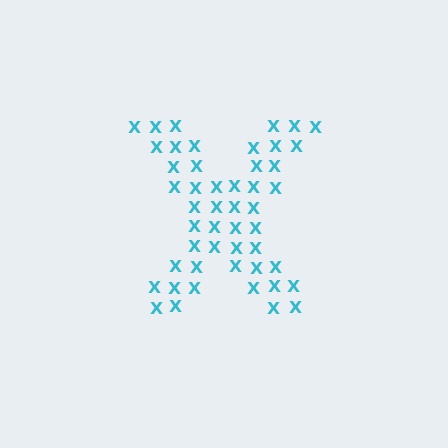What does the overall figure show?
The overall figure shows the letter X.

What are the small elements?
The small elements are letter X's.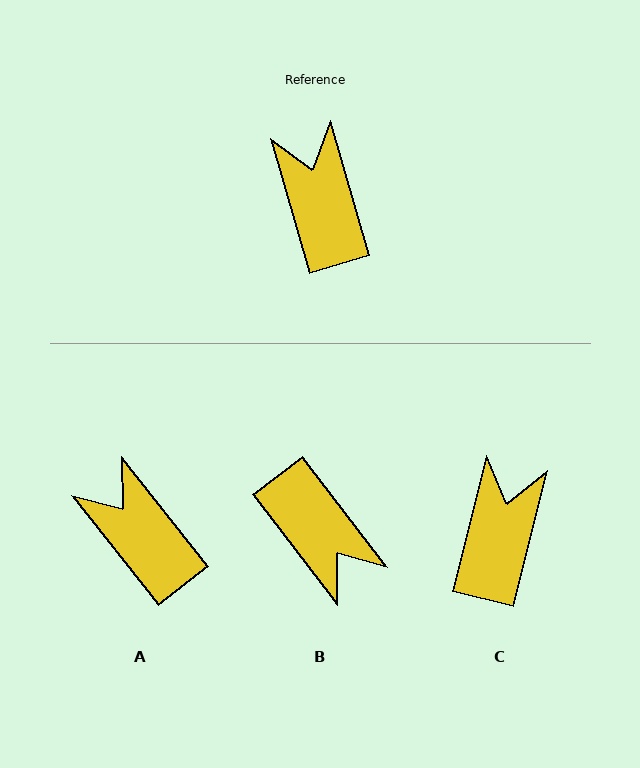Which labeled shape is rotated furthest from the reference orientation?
B, about 159 degrees away.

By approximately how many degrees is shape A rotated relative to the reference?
Approximately 22 degrees counter-clockwise.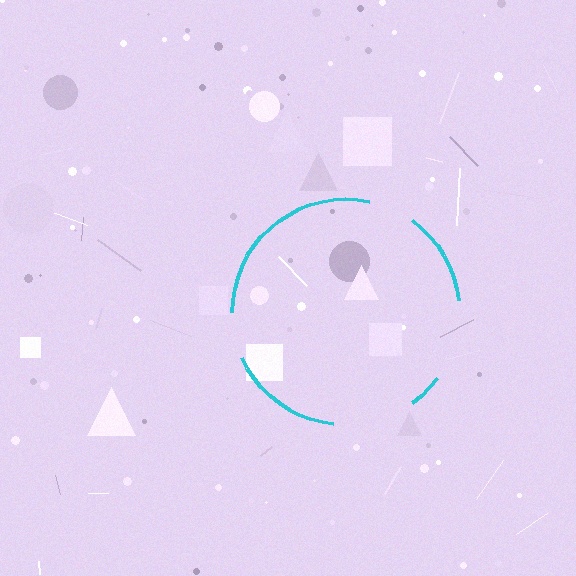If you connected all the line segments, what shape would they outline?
They would outline a circle.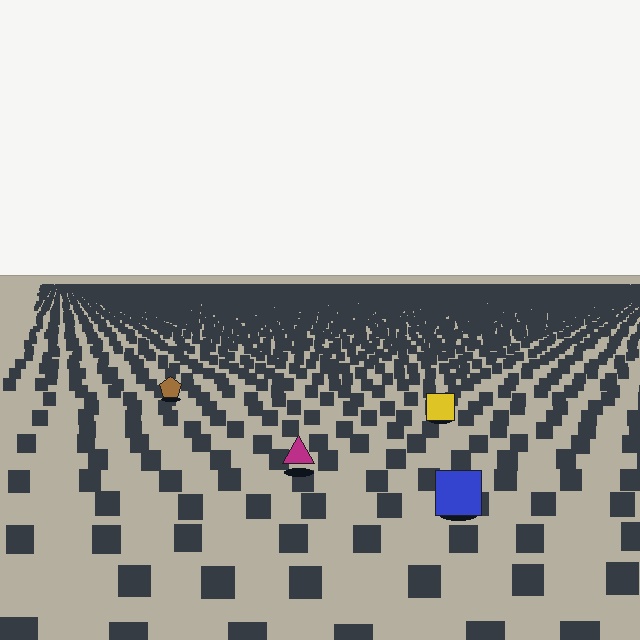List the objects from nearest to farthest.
From nearest to farthest: the blue square, the magenta triangle, the yellow square, the brown pentagon.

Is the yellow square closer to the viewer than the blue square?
No. The blue square is closer — you can tell from the texture gradient: the ground texture is coarser near it.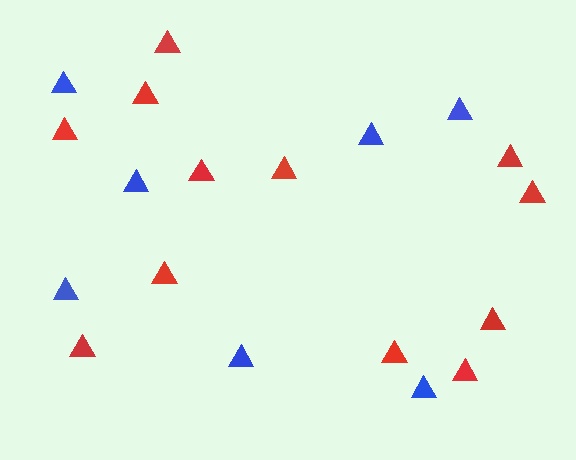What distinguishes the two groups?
There are 2 groups: one group of blue triangles (7) and one group of red triangles (12).